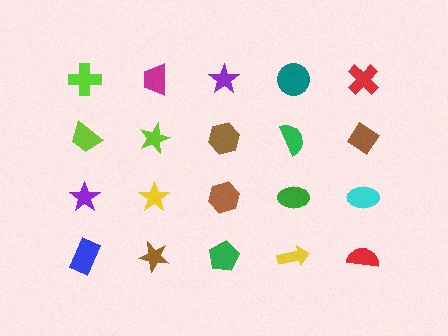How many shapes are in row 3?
5 shapes.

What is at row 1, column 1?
A lime cross.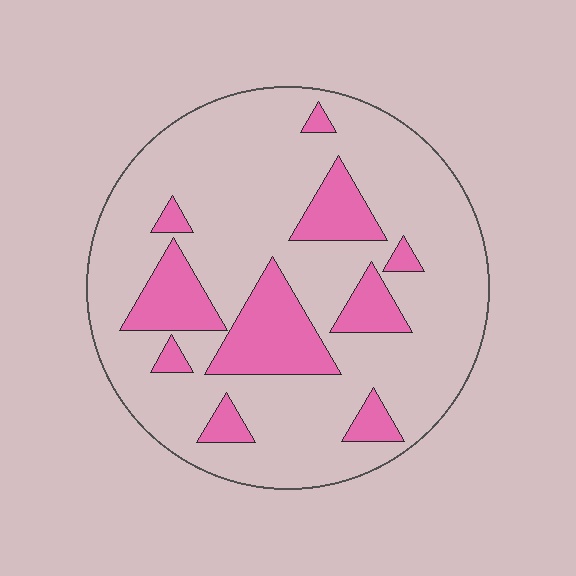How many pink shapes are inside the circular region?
10.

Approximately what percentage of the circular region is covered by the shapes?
Approximately 20%.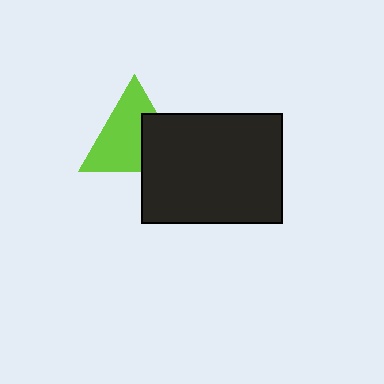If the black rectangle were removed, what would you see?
You would see the complete lime triangle.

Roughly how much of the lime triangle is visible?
Most of it is visible (roughly 66%).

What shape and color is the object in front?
The object in front is a black rectangle.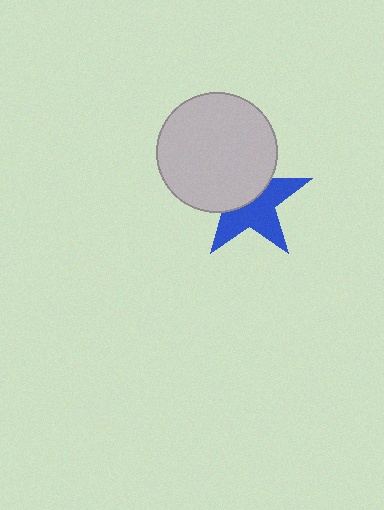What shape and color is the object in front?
The object in front is a light gray circle.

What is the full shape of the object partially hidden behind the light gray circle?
The partially hidden object is a blue star.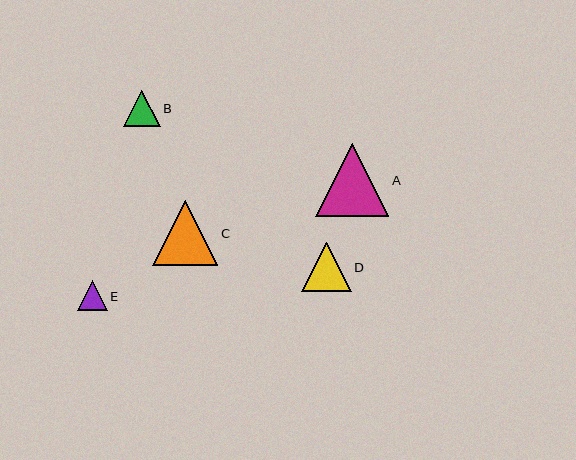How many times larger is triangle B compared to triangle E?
Triangle B is approximately 1.2 times the size of triangle E.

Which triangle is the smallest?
Triangle E is the smallest with a size of approximately 29 pixels.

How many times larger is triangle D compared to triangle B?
Triangle D is approximately 1.4 times the size of triangle B.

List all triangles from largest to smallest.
From largest to smallest: A, C, D, B, E.